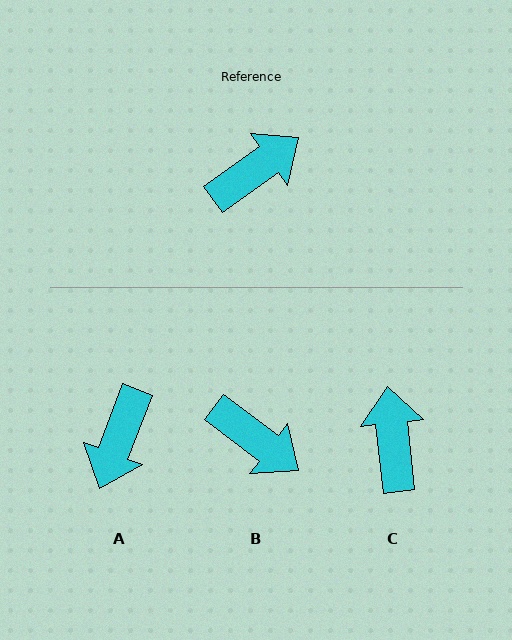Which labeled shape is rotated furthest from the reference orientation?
A, about 147 degrees away.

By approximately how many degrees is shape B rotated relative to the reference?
Approximately 73 degrees clockwise.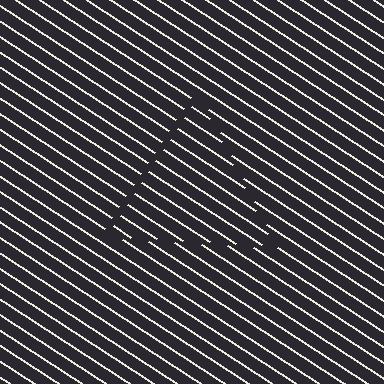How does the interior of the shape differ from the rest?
The interior of the shape contains the same grating, shifted by half a period — the contour is defined by the phase discontinuity where line-ends from the inner and outer gratings abut.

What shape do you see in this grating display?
An illusory triangle. The interior of the shape contains the same grating, shifted by half a period — the contour is defined by the phase discontinuity where line-ends from the inner and outer gratings abut.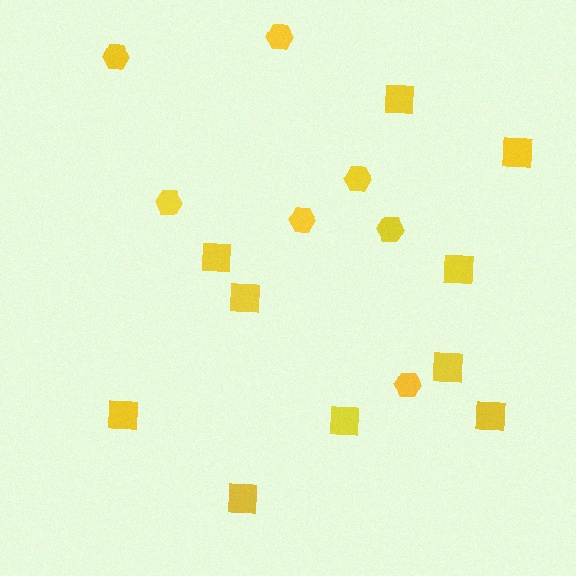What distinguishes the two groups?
There are 2 groups: one group of squares (10) and one group of hexagons (7).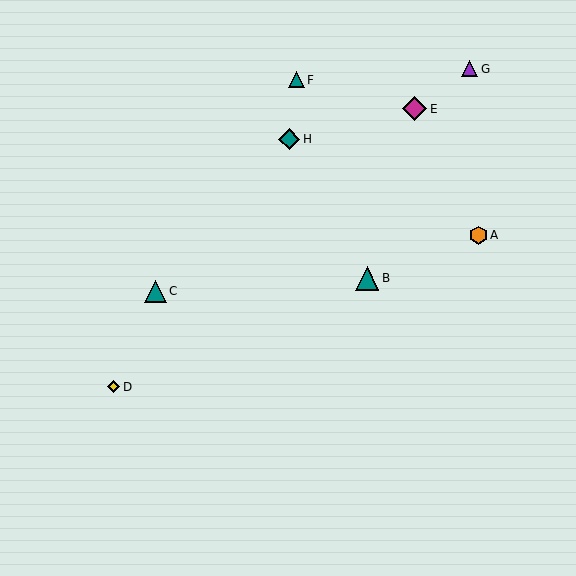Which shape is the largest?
The magenta diamond (labeled E) is the largest.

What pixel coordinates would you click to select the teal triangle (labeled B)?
Click at (367, 278) to select the teal triangle B.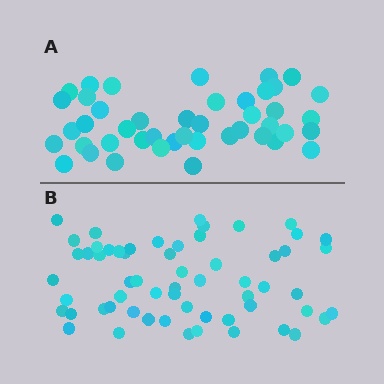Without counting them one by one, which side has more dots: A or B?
Region B (the bottom region) has more dots.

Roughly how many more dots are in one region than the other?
Region B has approximately 15 more dots than region A.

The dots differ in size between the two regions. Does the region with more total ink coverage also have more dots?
No. Region A has more total ink coverage because its dots are larger, but region B actually contains more individual dots. Total area can be misleading — the number of items is what matters here.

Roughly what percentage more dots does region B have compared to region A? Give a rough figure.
About 35% more.